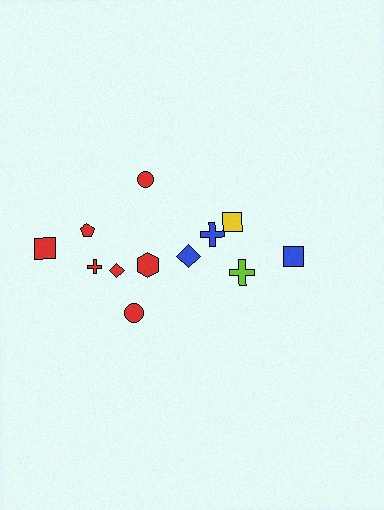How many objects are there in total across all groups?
There are 12 objects.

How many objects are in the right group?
There are 5 objects.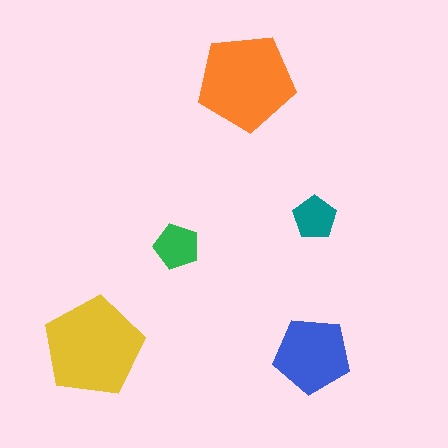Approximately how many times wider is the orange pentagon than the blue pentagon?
About 1.5 times wider.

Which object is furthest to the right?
The teal pentagon is rightmost.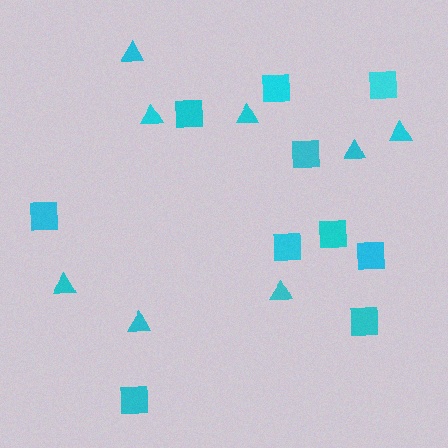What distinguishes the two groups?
There are 2 groups: one group of triangles (8) and one group of squares (10).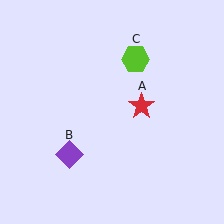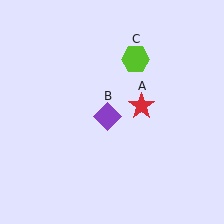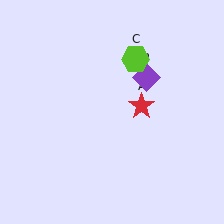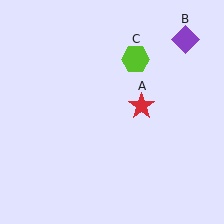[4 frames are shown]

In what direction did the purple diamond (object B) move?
The purple diamond (object B) moved up and to the right.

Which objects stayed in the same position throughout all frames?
Red star (object A) and lime hexagon (object C) remained stationary.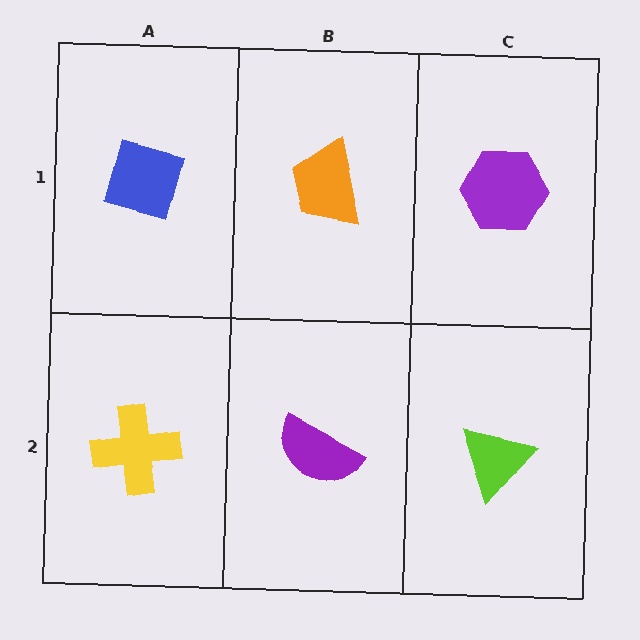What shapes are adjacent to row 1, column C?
A lime triangle (row 2, column C), an orange trapezoid (row 1, column B).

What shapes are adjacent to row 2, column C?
A purple hexagon (row 1, column C), a purple semicircle (row 2, column B).